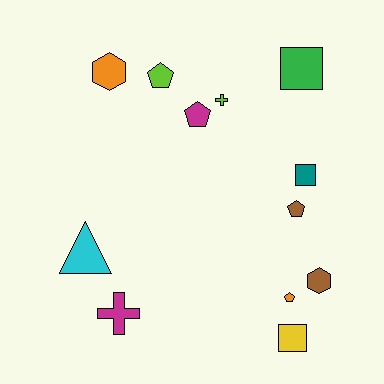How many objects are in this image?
There are 12 objects.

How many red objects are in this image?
There are no red objects.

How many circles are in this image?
There are no circles.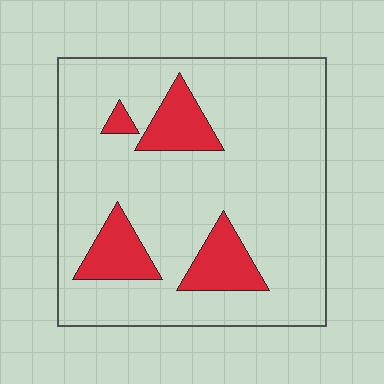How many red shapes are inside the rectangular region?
4.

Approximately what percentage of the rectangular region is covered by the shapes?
Approximately 15%.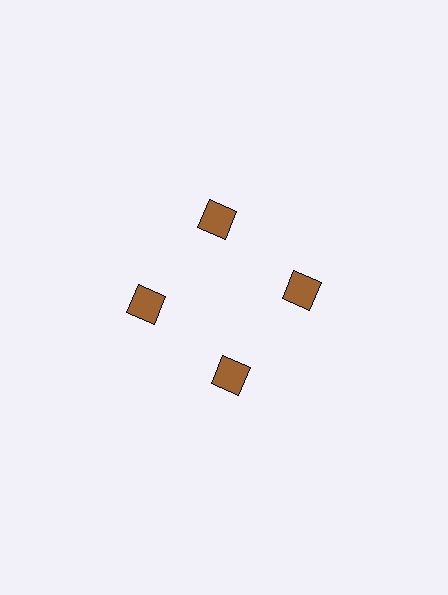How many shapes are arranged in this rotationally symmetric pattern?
There are 4 shapes, arranged in 4 groups of 1.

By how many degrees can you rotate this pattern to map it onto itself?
The pattern maps onto itself every 90 degrees of rotation.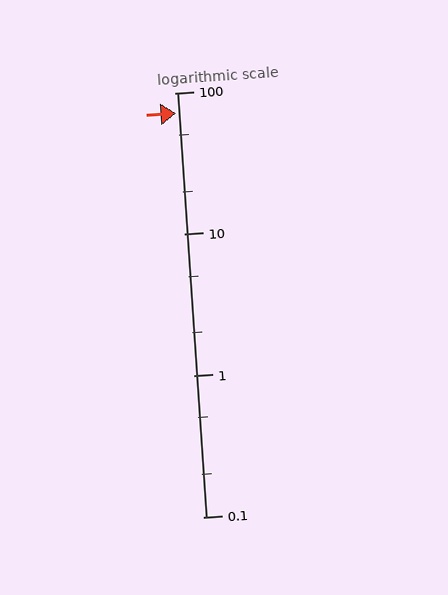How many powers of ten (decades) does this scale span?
The scale spans 3 decades, from 0.1 to 100.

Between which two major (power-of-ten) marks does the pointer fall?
The pointer is between 10 and 100.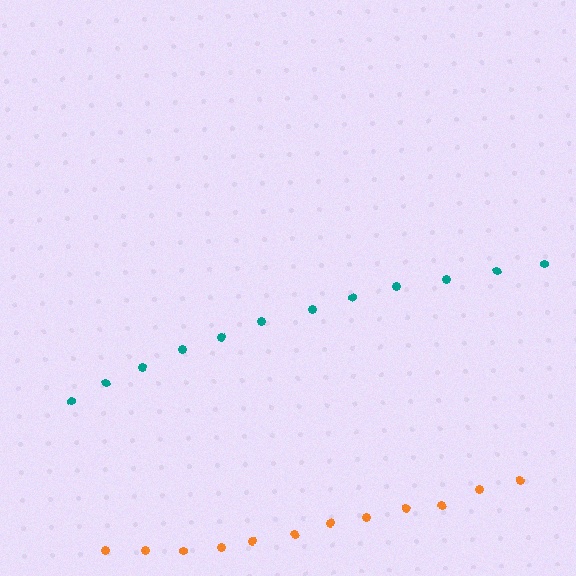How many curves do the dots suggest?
There are 2 distinct paths.